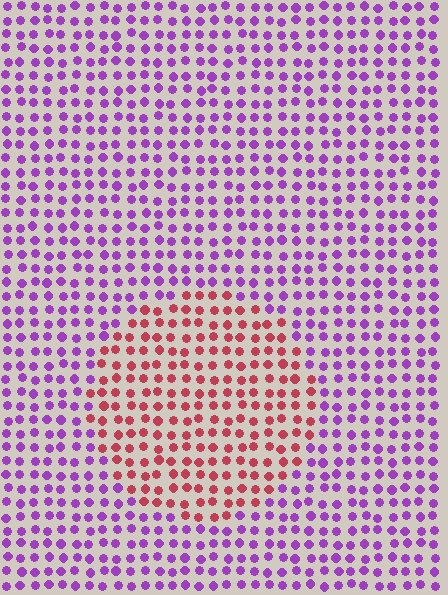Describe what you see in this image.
The image is filled with small purple elements in a uniform arrangement. A circle-shaped region is visible where the elements are tinted to a slightly different hue, forming a subtle color boundary.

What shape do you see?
I see a circle.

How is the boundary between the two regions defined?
The boundary is defined purely by a slight shift in hue (about 64 degrees). Spacing, size, and orientation are identical on both sides.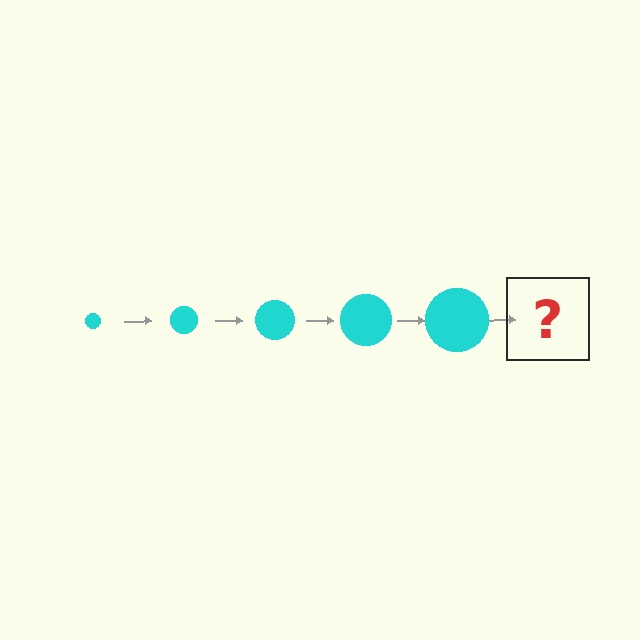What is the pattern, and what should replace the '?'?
The pattern is that the circle gets progressively larger each step. The '?' should be a cyan circle, larger than the previous one.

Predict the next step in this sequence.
The next step is a cyan circle, larger than the previous one.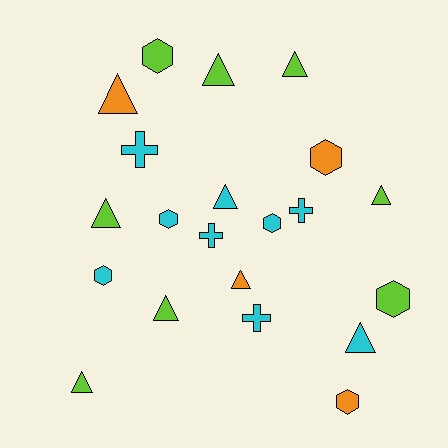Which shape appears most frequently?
Triangle, with 10 objects.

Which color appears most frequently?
Cyan, with 9 objects.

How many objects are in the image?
There are 21 objects.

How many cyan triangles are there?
There are 2 cyan triangles.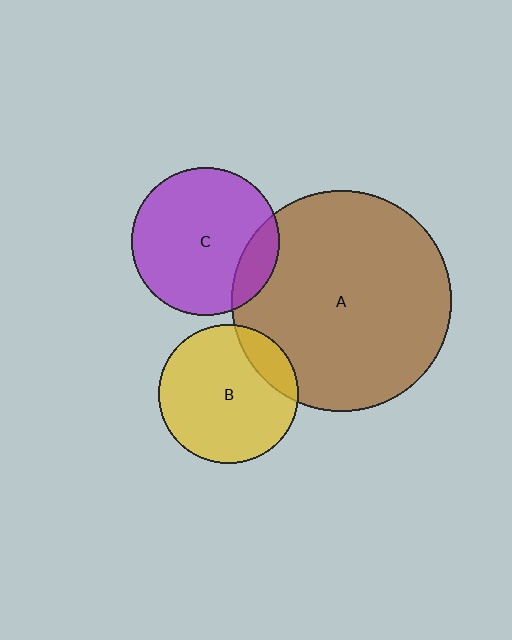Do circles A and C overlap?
Yes.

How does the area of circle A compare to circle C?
Approximately 2.2 times.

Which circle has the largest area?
Circle A (brown).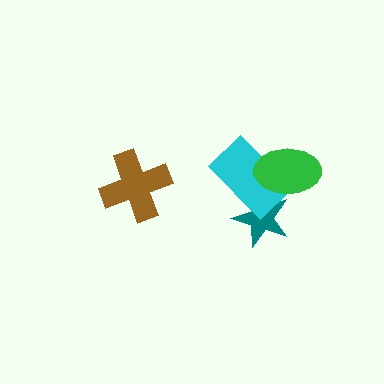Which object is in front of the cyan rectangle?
The green ellipse is in front of the cyan rectangle.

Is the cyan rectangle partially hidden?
Yes, it is partially covered by another shape.